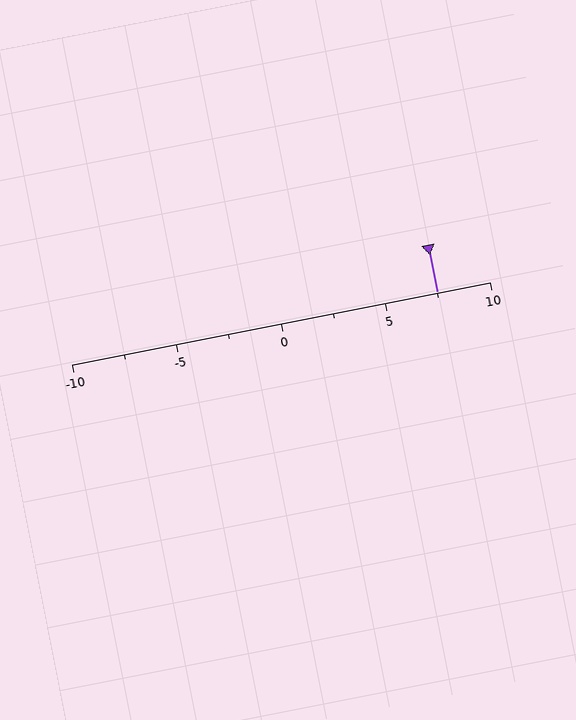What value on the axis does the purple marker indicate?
The marker indicates approximately 7.5.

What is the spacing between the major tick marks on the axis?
The major ticks are spaced 5 apart.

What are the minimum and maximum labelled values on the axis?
The axis runs from -10 to 10.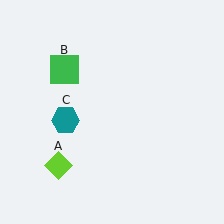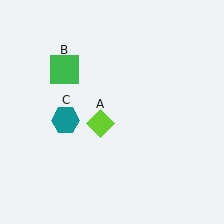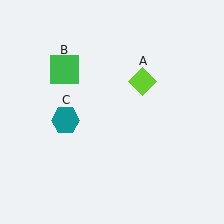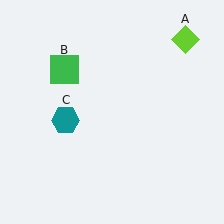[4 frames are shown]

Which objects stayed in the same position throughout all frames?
Green square (object B) and teal hexagon (object C) remained stationary.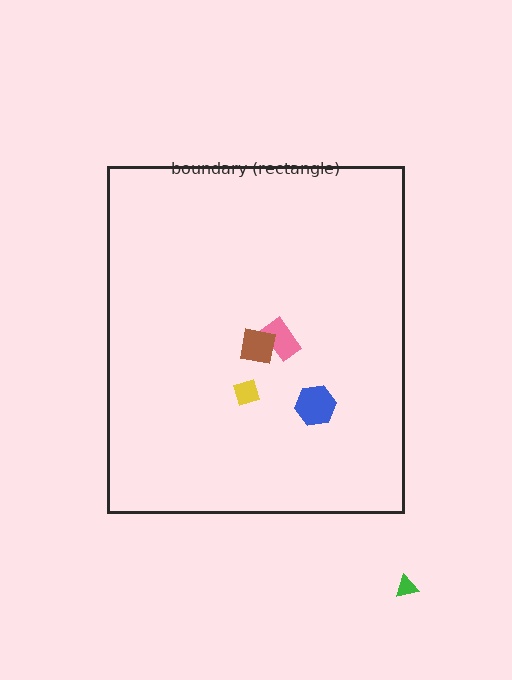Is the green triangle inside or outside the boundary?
Outside.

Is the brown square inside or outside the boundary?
Inside.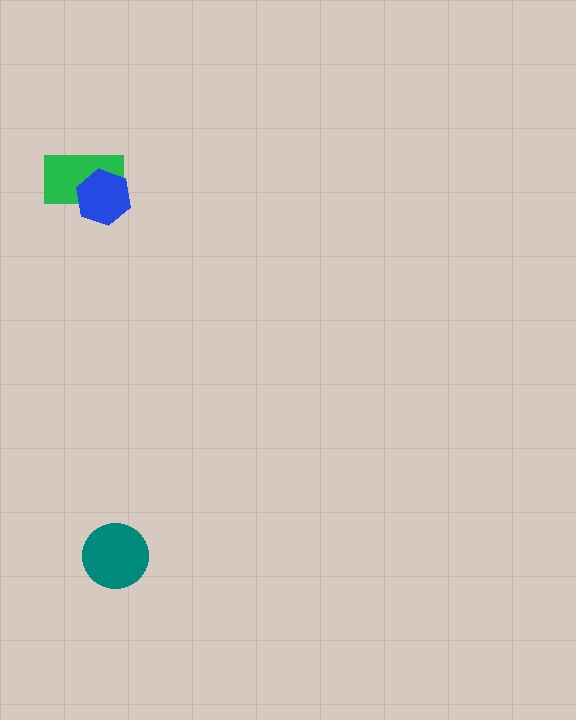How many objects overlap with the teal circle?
0 objects overlap with the teal circle.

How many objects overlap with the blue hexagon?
1 object overlaps with the blue hexagon.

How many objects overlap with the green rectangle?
1 object overlaps with the green rectangle.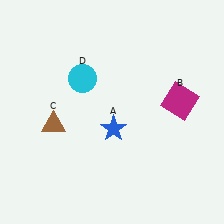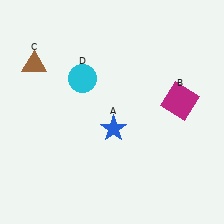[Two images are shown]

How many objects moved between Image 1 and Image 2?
1 object moved between the two images.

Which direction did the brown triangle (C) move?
The brown triangle (C) moved up.